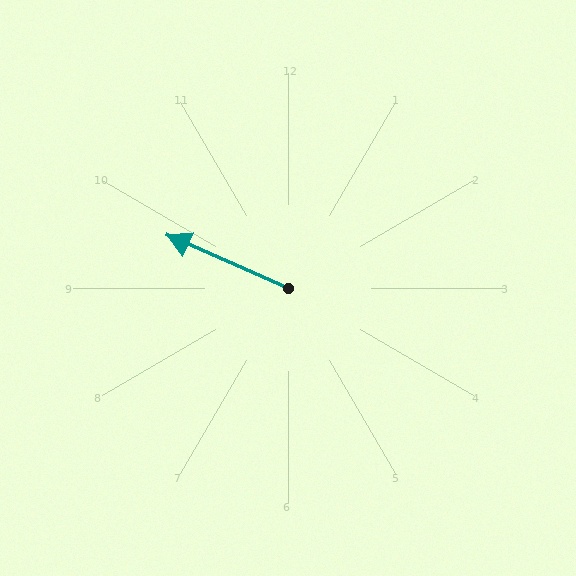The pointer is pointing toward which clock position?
Roughly 10 o'clock.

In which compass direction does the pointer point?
Northwest.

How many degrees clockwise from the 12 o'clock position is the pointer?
Approximately 294 degrees.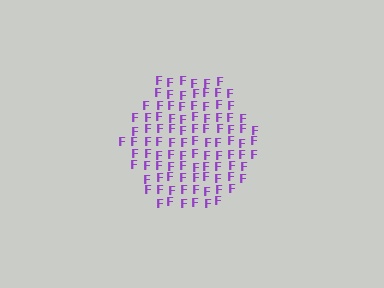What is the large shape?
The large shape is a hexagon.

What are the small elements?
The small elements are letter F's.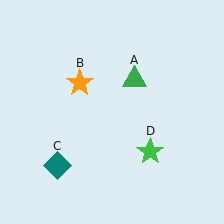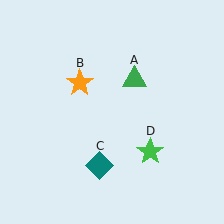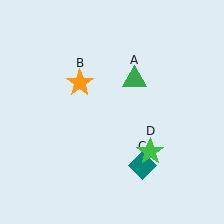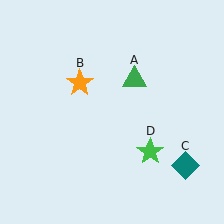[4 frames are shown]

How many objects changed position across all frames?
1 object changed position: teal diamond (object C).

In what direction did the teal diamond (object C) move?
The teal diamond (object C) moved right.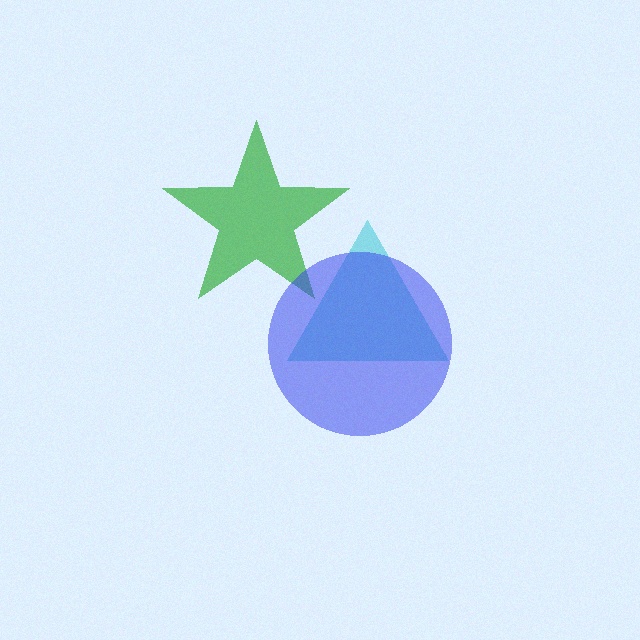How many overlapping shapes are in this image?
There are 3 overlapping shapes in the image.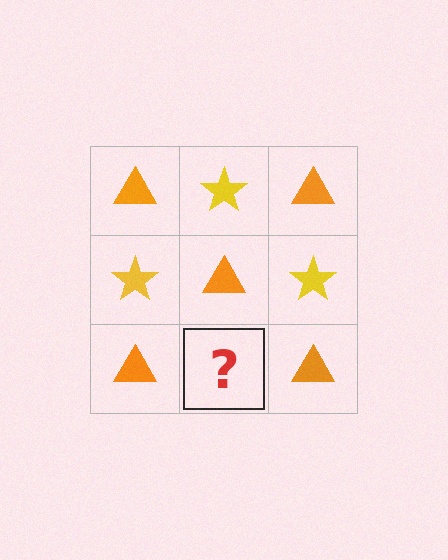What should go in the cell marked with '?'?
The missing cell should contain a yellow star.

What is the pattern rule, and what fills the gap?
The rule is that it alternates orange triangle and yellow star in a checkerboard pattern. The gap should be filled with a yellow star.